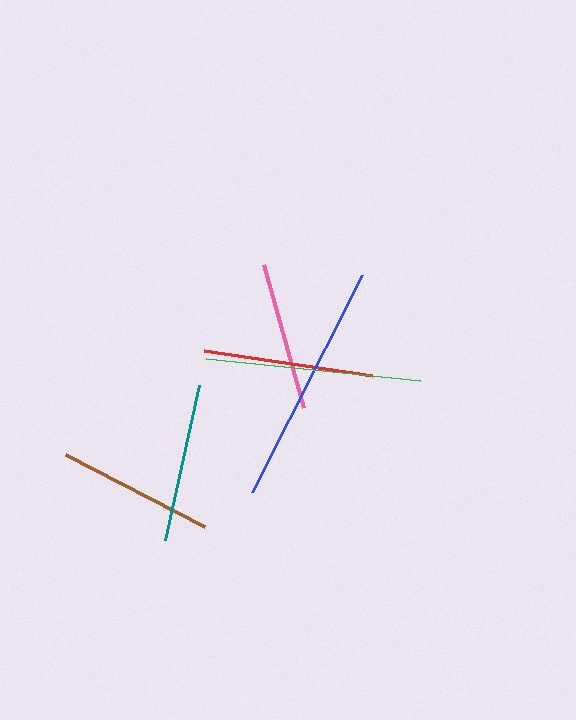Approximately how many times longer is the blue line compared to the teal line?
The blue line is approximately 1.5 times the length of the teal line.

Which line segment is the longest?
The blue line is the longest at approximately 243 pixels.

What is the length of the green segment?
The green segment is approximately 216 pixels long.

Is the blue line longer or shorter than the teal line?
The blue line is longer than the teal line.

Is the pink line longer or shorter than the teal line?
The teal line is longer than the pink line.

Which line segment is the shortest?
The pink line is the shortest at approximately 148 pixels.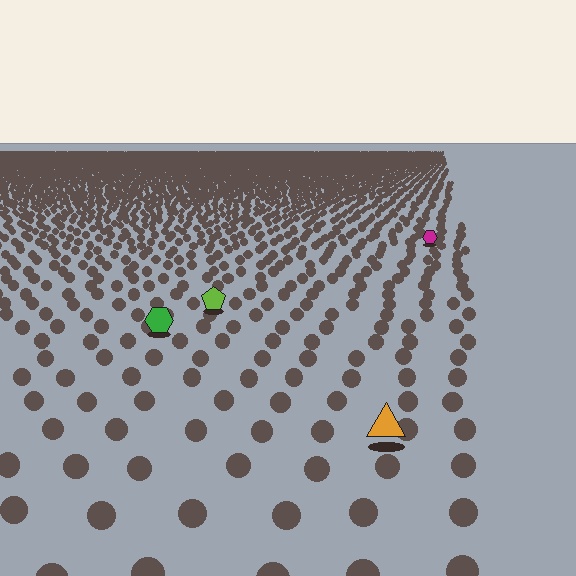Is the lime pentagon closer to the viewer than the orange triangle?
No. The orange triangle is closer — you can tell from the texture gradient: the ground texture is coarser near it.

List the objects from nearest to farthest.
From nearest to farthest: the orange triangle, the green hexagon, the lime pentagon, the magenta hexagon.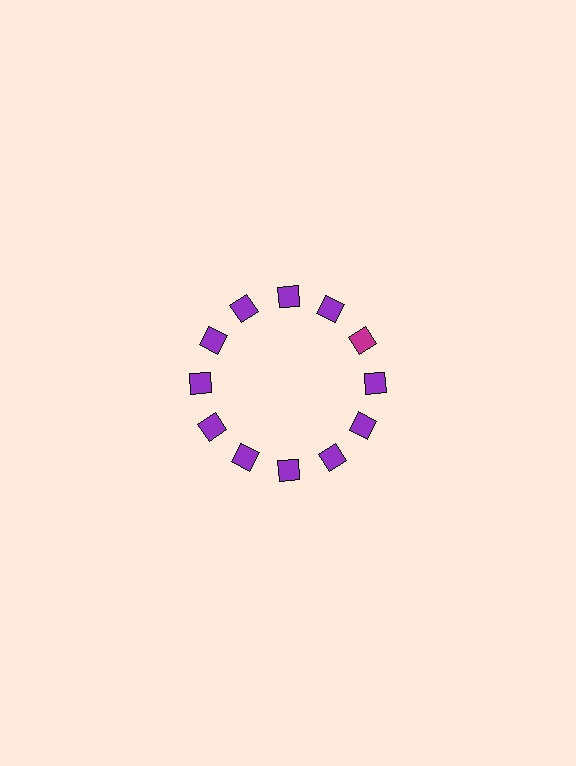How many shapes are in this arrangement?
There are 12 shapes arranged in a ring pattern.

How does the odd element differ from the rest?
It has a different color: magenta instead of purple.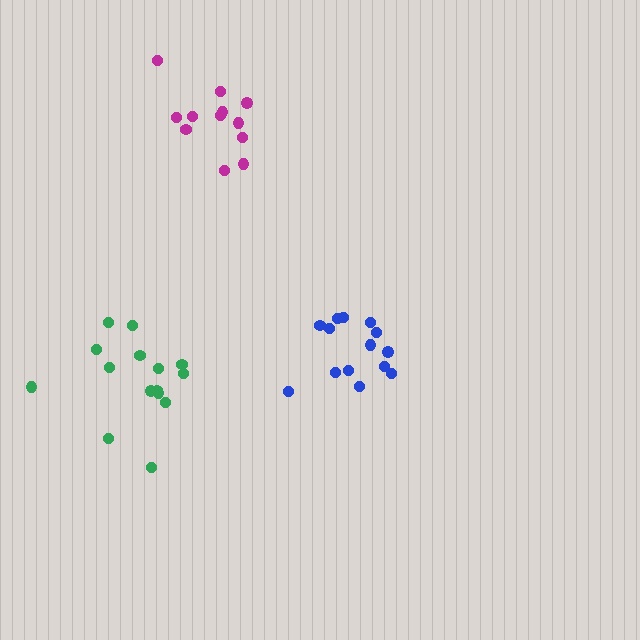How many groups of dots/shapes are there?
There are 3 groups.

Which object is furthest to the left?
The green cluster is leftmost.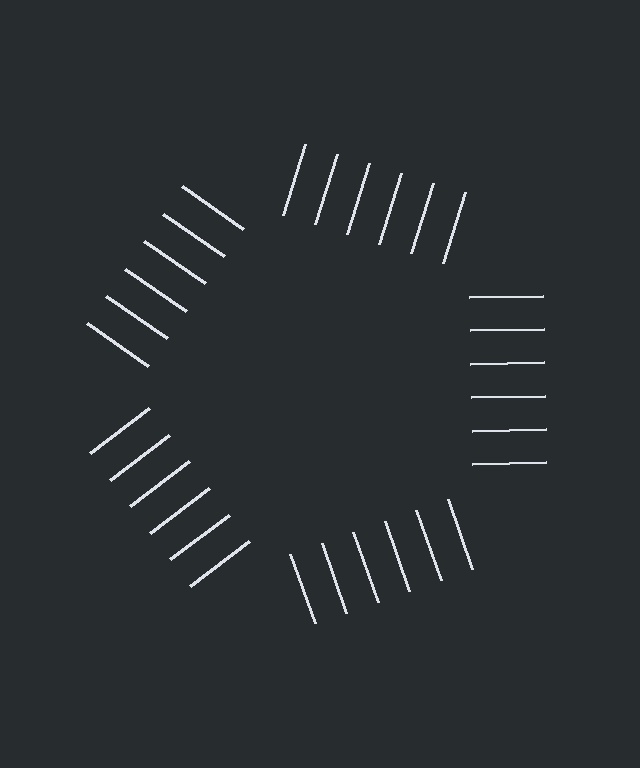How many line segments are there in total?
30 — 6 along each of the 5 edges.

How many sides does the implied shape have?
5 sides — the line-ends trace a pentagon.